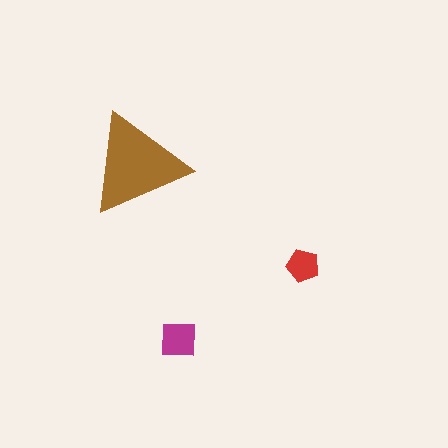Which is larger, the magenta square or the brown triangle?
The brown triangle.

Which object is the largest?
The brown triangle.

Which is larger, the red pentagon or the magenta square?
The magenta square.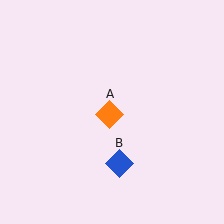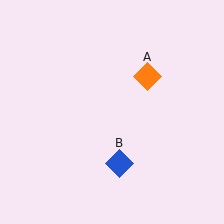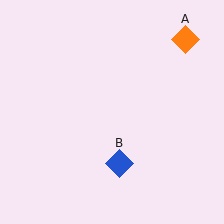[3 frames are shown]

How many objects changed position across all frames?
1 object changed position: orange diamond (object A).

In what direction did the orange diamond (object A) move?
The orange diamond (object A) moved up and to the right.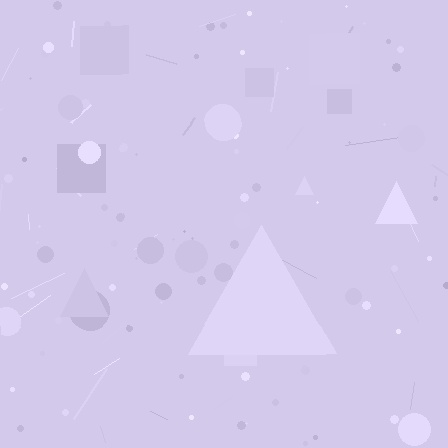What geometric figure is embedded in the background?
A triangle is embedded in the background.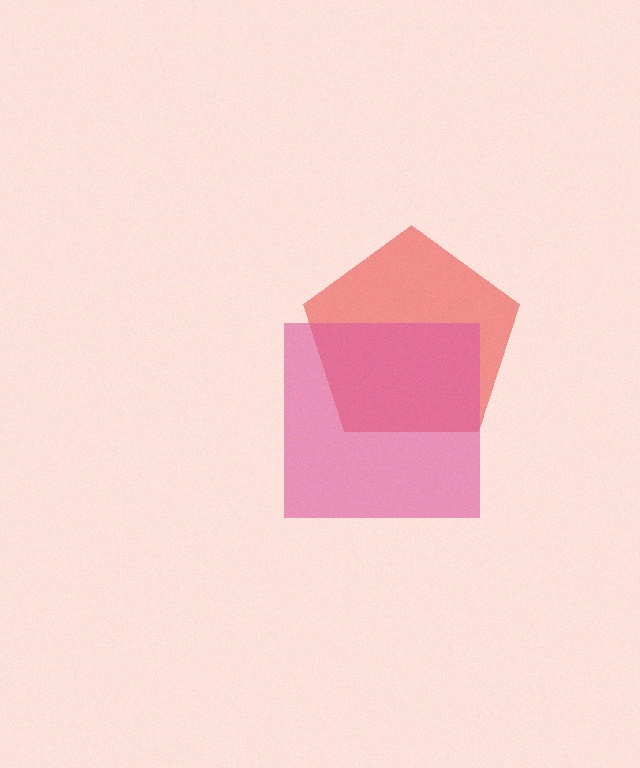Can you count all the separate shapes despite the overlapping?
Yes, there are 2 separate shapes.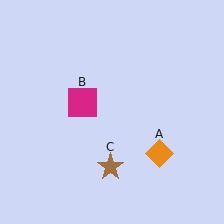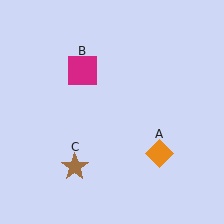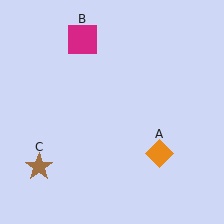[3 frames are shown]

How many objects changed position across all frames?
2 objects changed position: magenta square (object B), brown star (object C).